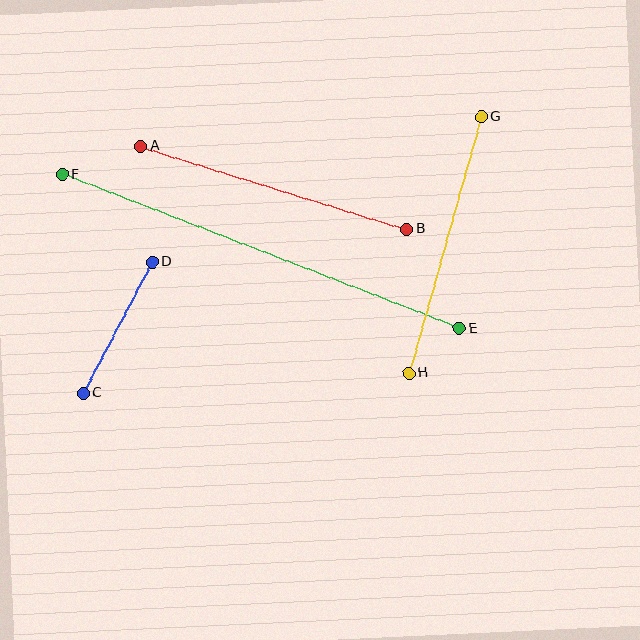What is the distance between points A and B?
The distance is approximately 279 pixels.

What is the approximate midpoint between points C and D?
The midpoint is at approximately (118, 327) pixels.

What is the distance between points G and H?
The distance is approximately 267 pixels.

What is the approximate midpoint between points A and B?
The midpoint is at approximately (274, 188) pixels.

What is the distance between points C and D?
The distance is approximately 148 pixels.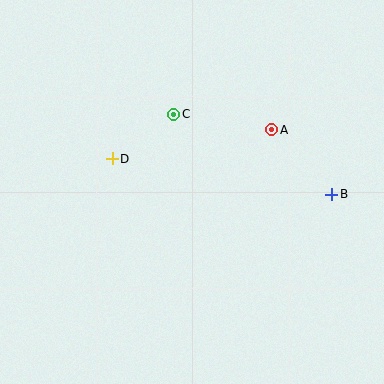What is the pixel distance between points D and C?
The distance between D and C is 76 pixels.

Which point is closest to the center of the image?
Point C at (174, 114) is closest to the center.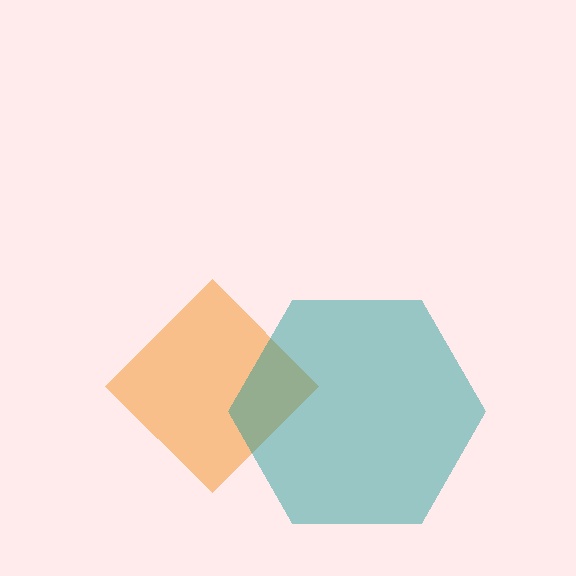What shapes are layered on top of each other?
The layered shapes are: an orange diamond, a teal hexagon.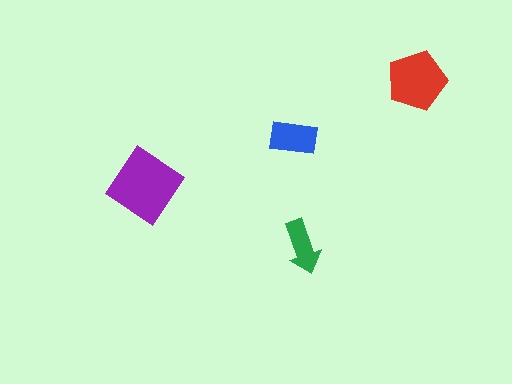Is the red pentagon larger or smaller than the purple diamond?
Smaller.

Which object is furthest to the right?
The red pentagon is rightmost.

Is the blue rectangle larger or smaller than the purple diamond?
Smaller.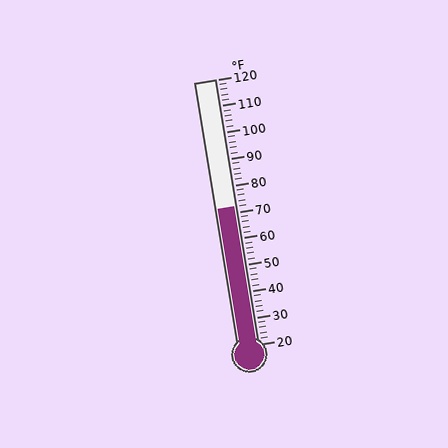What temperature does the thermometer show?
The thermometer shows approximately 72°F.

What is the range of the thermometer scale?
The thermometer scale ranges from 20°F to 120°F.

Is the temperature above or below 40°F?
The temperature is above 40°F.